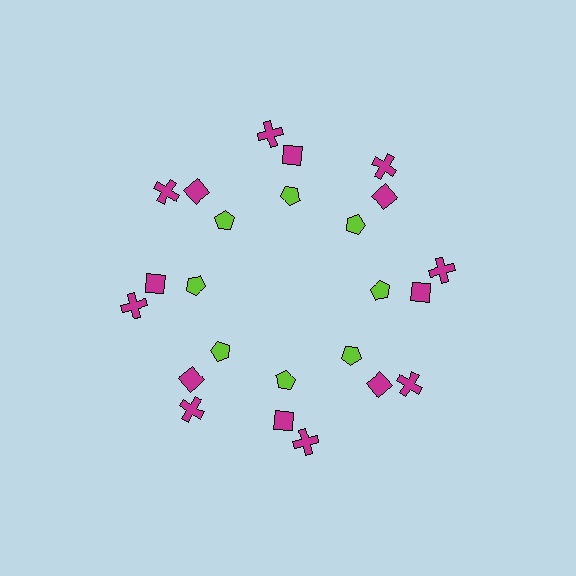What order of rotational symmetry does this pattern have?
This pattern has 8-fold rotational symmetry.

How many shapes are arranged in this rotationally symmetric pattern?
There are 24 shapes, arranged in 8 groups of 3.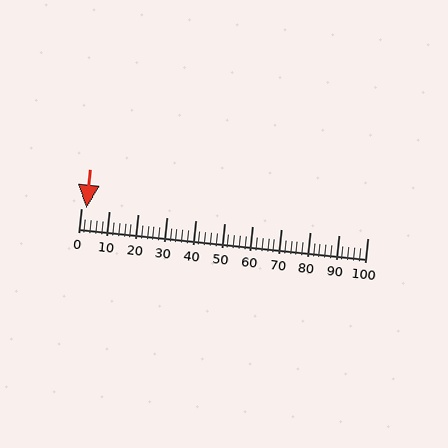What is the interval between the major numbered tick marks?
The major tick marks are spaced 10 units apart.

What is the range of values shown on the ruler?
The ruler shows values from 0 to 100.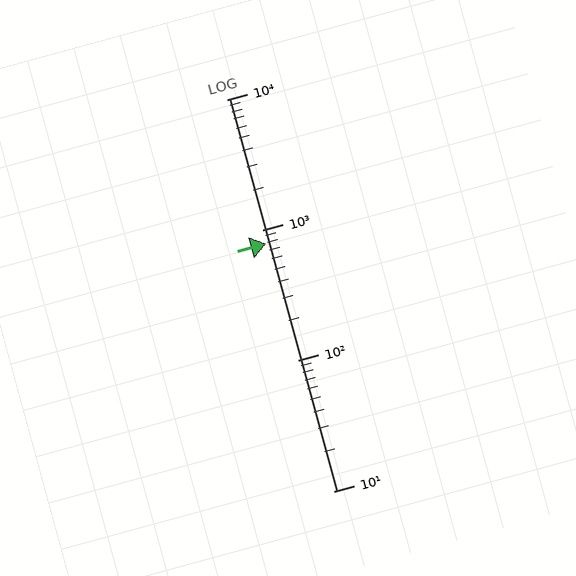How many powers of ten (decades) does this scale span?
The scale spans 3 decades, from 10 to 10000.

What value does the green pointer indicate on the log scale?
The pointer indicates approximately 790.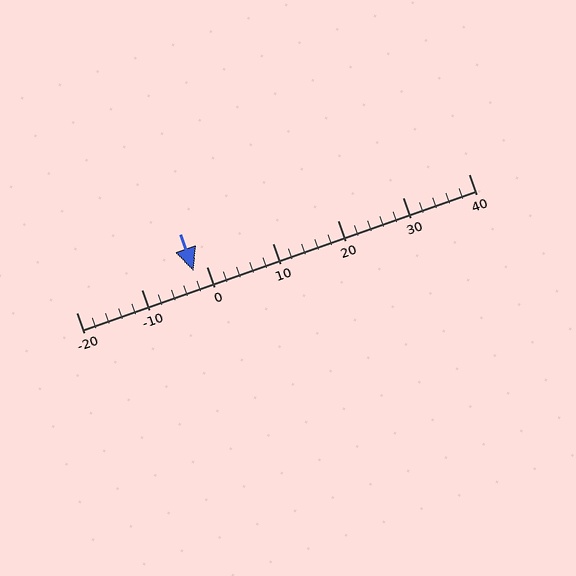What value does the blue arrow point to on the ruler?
The blue arrow points to approximately -2.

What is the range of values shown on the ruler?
The ruler shows values from -20 to 40.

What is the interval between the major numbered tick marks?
The major tick marks are spaced 10 units apart.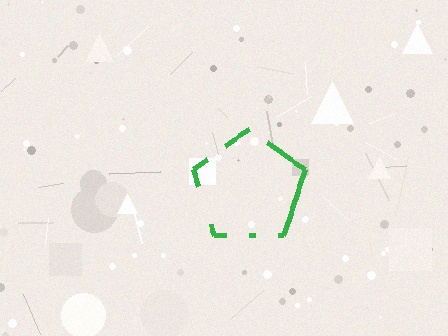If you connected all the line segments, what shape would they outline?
They would outline a pentagon.